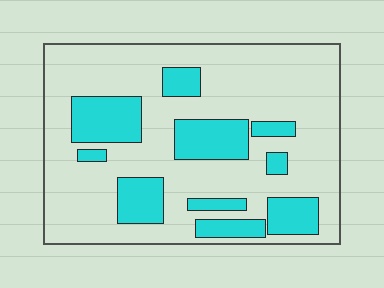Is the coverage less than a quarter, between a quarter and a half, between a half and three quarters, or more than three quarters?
Between a quarter and a half.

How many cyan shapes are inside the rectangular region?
10.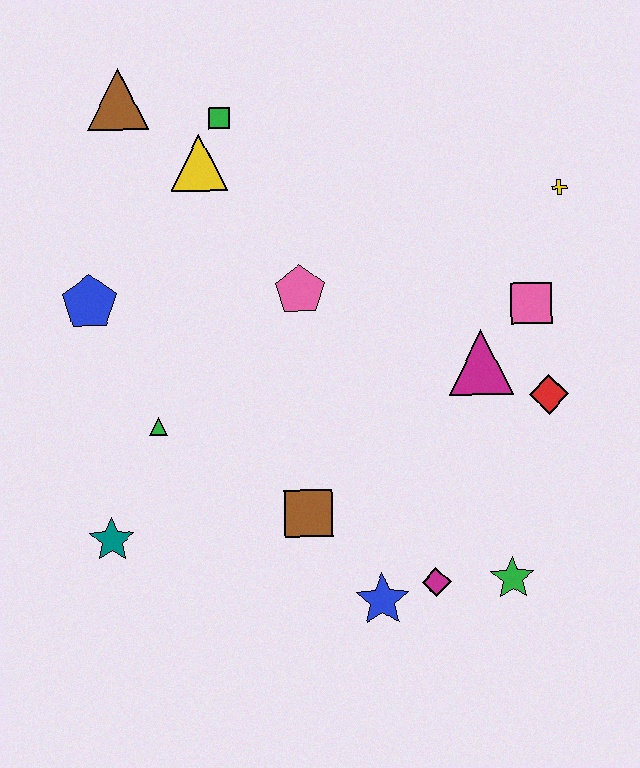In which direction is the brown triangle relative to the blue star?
The brown triangle is above the blue star.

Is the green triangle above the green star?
Yes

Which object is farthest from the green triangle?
The yellow cross is farthest from the green triangle.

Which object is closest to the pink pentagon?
The yellow triangle is closest to the pink pentagon.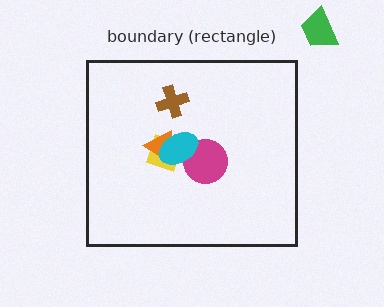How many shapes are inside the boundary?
5 inside, 1 outside.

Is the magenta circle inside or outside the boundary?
Inside.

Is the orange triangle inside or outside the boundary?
Inside.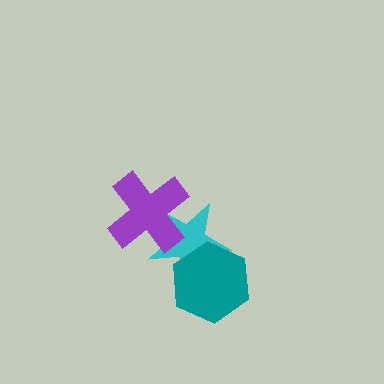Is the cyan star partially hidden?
Yes, it is partially covered by another shape.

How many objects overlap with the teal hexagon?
1 object overlaps with the teal hexagon.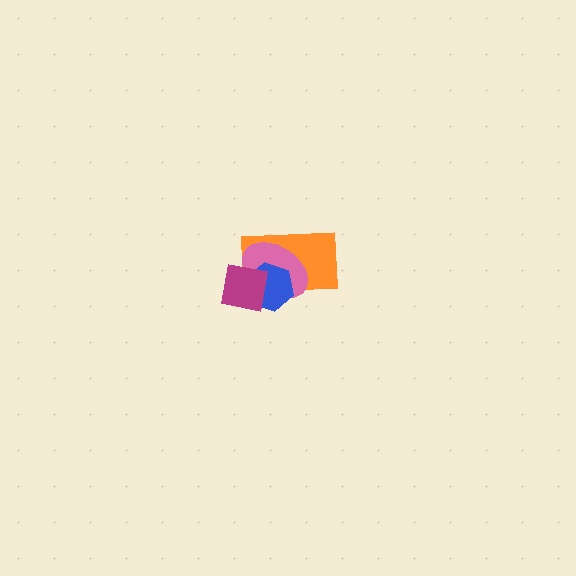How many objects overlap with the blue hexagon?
3 objects overlap with the blue hexagon.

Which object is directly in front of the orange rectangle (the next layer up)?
The pink ellipse is directly in front of the orange rectangle.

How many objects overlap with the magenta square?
3 objects overlap with the magenta square.